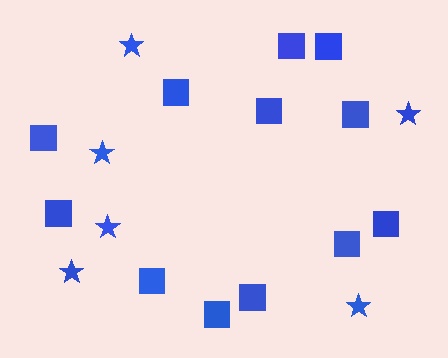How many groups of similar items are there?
There are 2 groups: one group of stars (6) and one group of squares (12).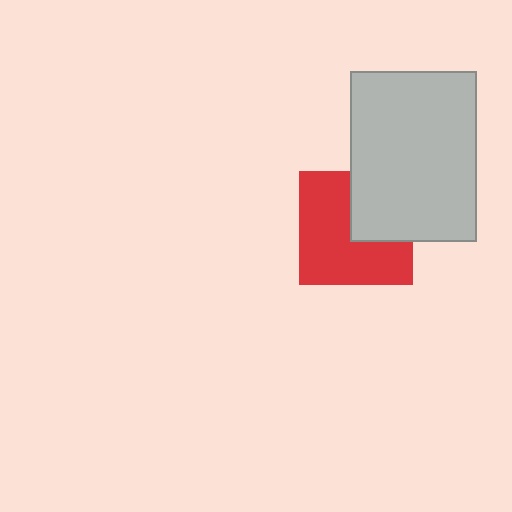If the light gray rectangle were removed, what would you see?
You would see the complete red square.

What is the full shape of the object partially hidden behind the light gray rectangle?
The partially hidden object is a red square.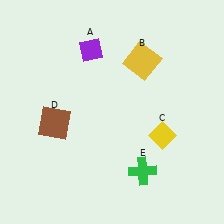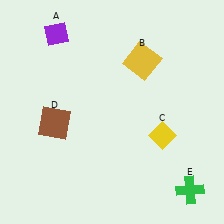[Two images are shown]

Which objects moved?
The objects that moved are: the purple diamond (A), the green cross (E).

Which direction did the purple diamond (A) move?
The purple diamond (A) moved left.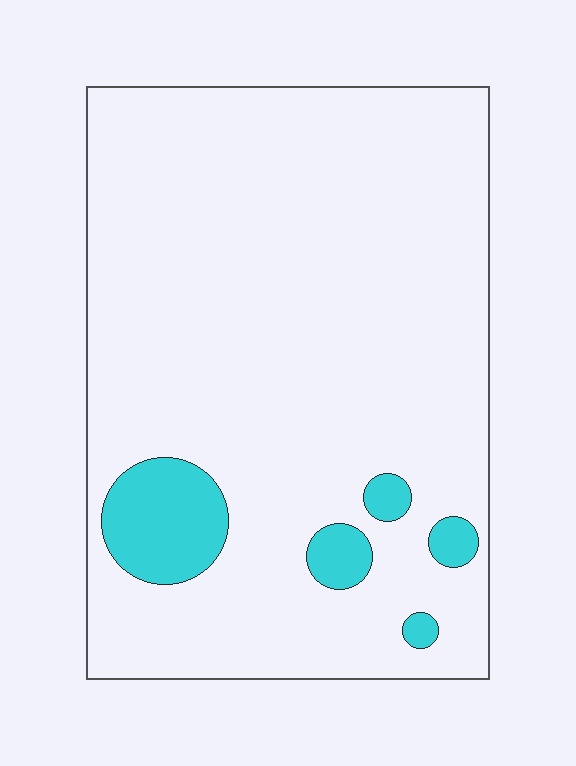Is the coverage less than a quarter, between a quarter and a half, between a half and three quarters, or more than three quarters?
Less than a quarter.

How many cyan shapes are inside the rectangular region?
5.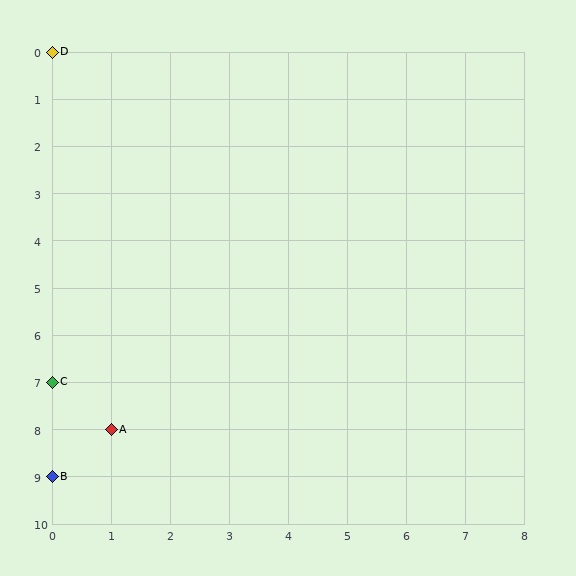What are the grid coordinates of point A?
Point A is at grid coordinates (1, 8).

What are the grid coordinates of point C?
Point C is at grid coordinates (0, 7).